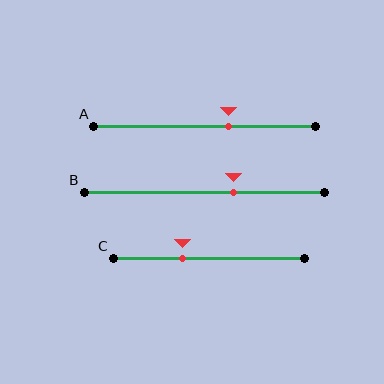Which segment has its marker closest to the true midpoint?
Segment A has its marker closest to the true midpoint.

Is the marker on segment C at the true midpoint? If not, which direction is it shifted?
No, the marker on segment C is shifted to the left by about 14% of the segment length.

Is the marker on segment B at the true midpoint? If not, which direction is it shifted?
No, the marker on segment B is shifted to the right by about 12% of the segment length.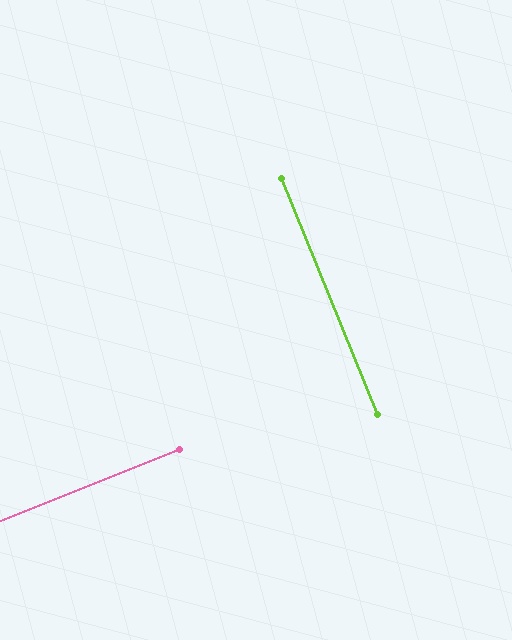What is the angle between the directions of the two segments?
Approximately 90 degrees.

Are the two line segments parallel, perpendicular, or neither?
Perpendicular — they meet at approximately 90°.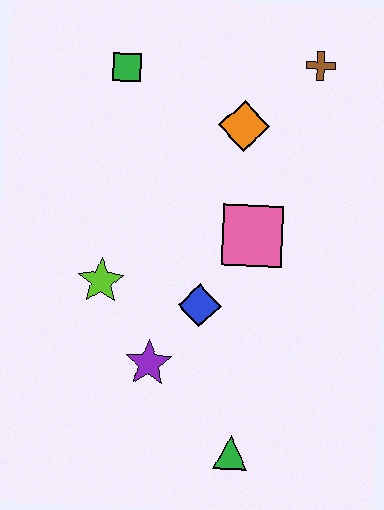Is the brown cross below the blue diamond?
No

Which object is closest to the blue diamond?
The purple star is closest to the blue diamond.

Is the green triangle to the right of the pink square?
No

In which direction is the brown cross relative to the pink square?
The brown cross is above the pink square.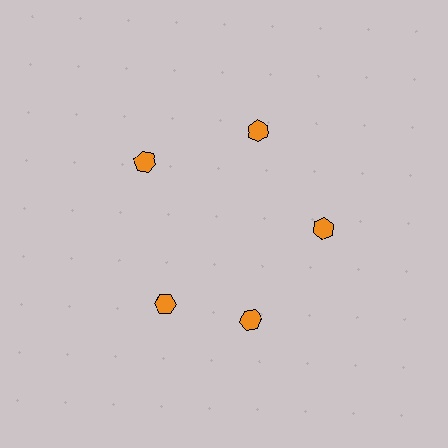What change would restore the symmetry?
The symmetry would be restored by rotating it back into even spacing with its neighbors so that all 5 hexagons sit at equal angles and equal distance from the center.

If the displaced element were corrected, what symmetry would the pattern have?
It would have 5-fold rotational symmetry — the pattern would map onto itself every 72 degrees.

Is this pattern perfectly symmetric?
No. The 5 orange hexagons are arranged in a ring, but one element near the 8 o'clock position is rotated out of alignment along the ring, breaking the 5-fold rotational symmetry.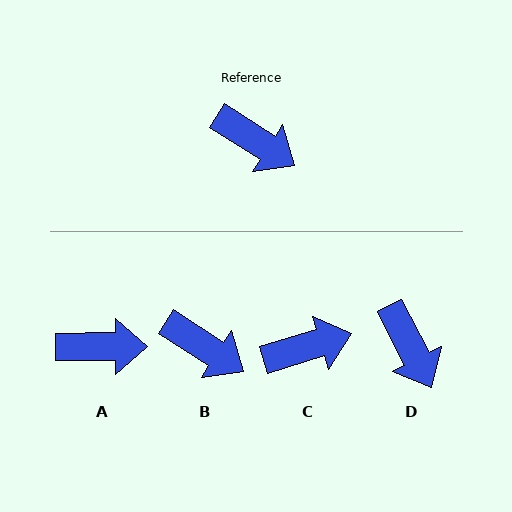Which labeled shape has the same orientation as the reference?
B.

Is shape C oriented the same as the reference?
No, it is off by about 50 degrees.